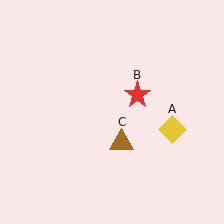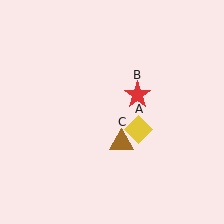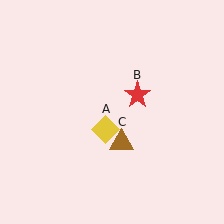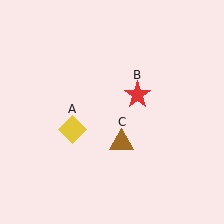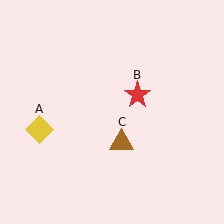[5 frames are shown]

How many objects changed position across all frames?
1 object changed position: yellow diamond (object A).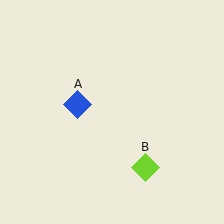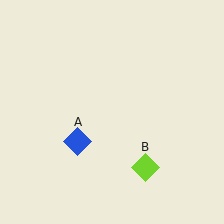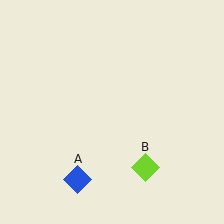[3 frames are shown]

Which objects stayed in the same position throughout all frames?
Lime diamond (object B) remained stationary.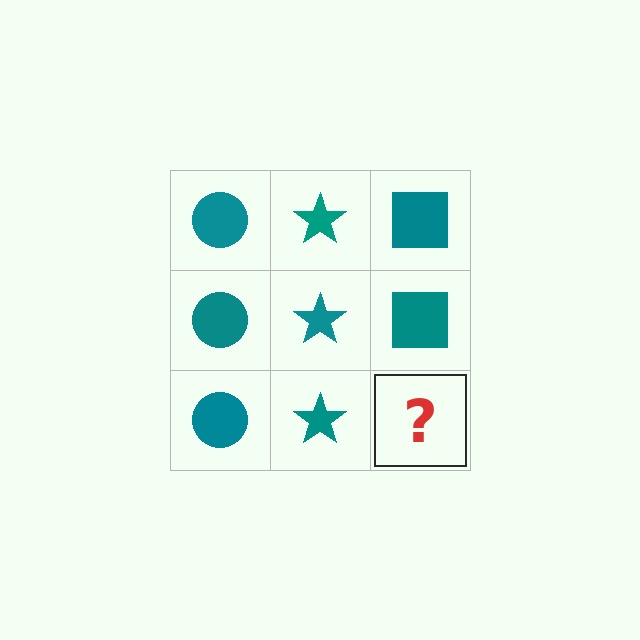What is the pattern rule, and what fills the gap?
The rule is that each column has a consistent shape. The gap should be filled with a teal square.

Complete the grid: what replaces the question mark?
The question mark should be replaced with a teal square.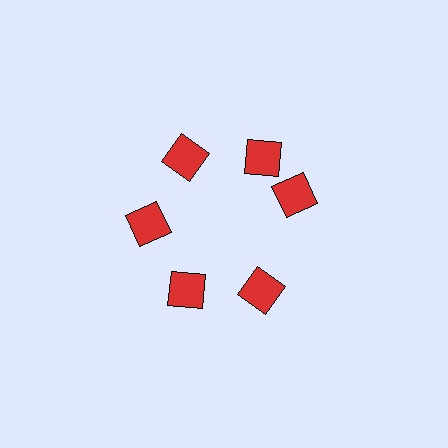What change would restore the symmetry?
The symmetry would be restored by rotating it back into even spacing with its neighbors so that all 6 diamonds sit at equal angles and equal distance from the center.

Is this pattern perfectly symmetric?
No. The 6 red diamonds are arranged in a ring, but one element near the 3 o'clock position is rotated out of alignment along the ring, breaking the 6-fold rotational symmetry.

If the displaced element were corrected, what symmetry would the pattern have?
It would have 6-fold rotational symmetry — the pattern would map onto itself every 60 degrees.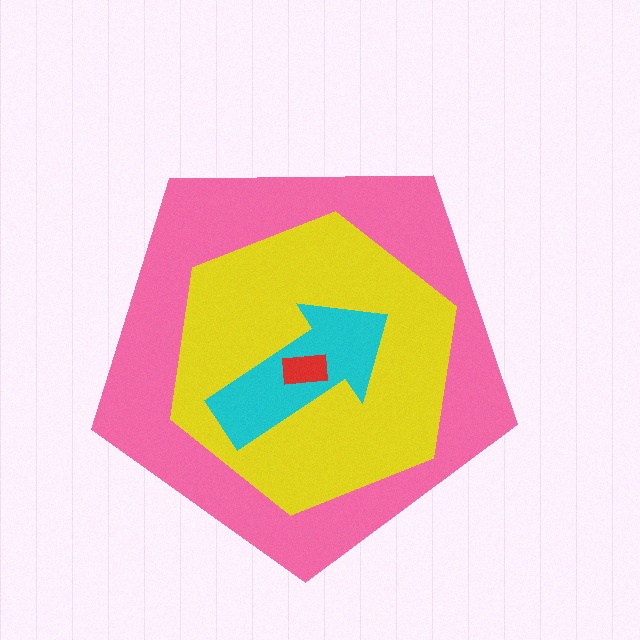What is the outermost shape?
The pink pentagon.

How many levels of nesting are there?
4.